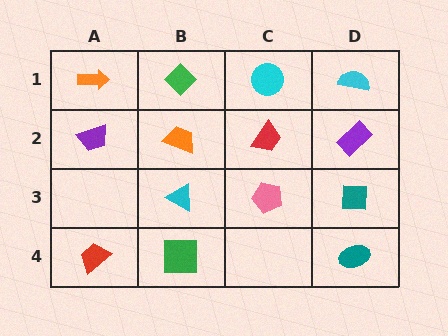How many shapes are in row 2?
4 shapes.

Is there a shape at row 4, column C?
No, that cell is empty.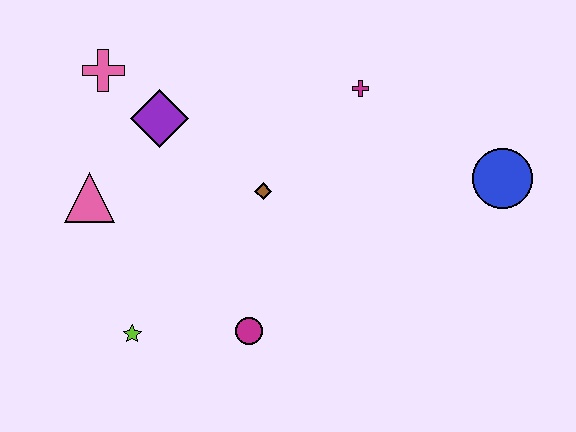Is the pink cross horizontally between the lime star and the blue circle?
No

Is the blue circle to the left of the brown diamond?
No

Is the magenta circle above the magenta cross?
No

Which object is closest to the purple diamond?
The pink cross is closest to the purple diamond.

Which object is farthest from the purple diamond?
The blue circle is farthest from the purple diamond.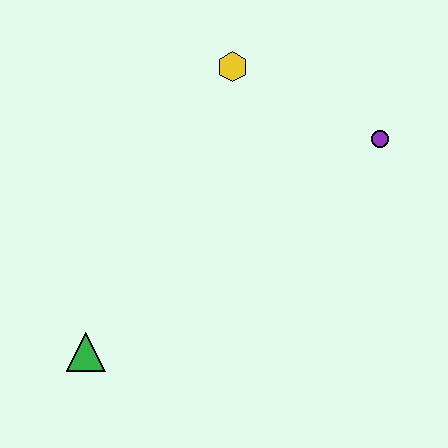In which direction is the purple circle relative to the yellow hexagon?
The purple circle is to the right of the yellow hexagon.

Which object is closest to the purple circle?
The yellow hexagon is closest to the purple circle.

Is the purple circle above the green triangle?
Yes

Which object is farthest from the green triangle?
The purple circle is farthest from the green triangle.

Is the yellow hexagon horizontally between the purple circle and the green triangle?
Yes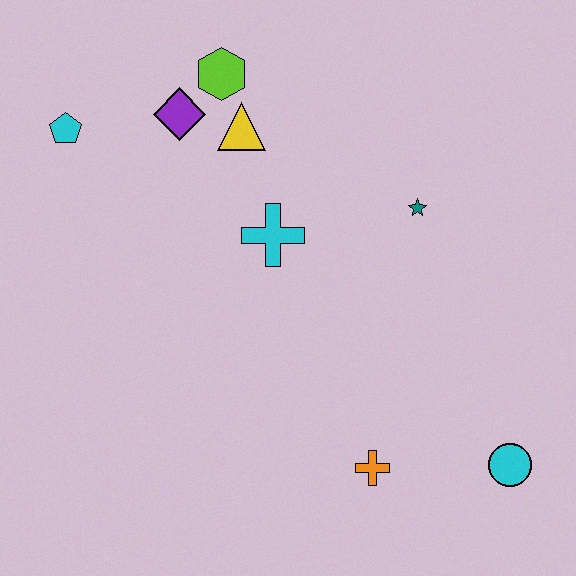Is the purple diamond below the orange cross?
No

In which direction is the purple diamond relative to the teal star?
The purple diamond is to the left of the teal star.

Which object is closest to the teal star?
The cyan cross is closest to the teal star.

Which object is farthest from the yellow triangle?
The cyan circle is farthest from the yellow triangle.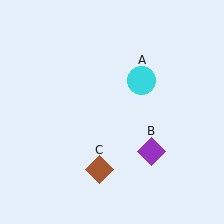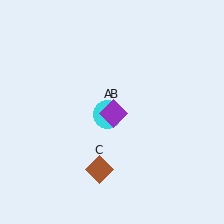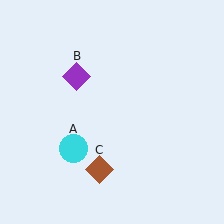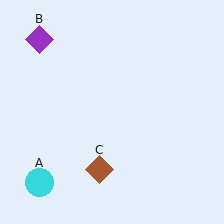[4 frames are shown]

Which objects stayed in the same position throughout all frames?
Brown diamond (object C) remained stationary.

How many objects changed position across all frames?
2 objects changed position: cyan circle (object A), purple diamond (object B).